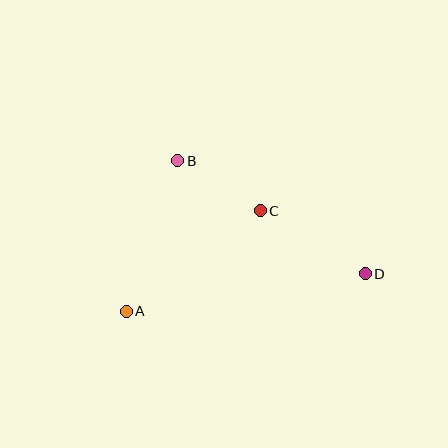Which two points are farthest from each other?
Points A and D are farthest from each other.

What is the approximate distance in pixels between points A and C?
The distance between A and C is approximately 167 pixels.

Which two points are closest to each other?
Points B and C are closest to each other.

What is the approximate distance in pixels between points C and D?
The distance between C and D is approximately 122 pixels.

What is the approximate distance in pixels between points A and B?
The distance between A and B is approximately 159 pixels.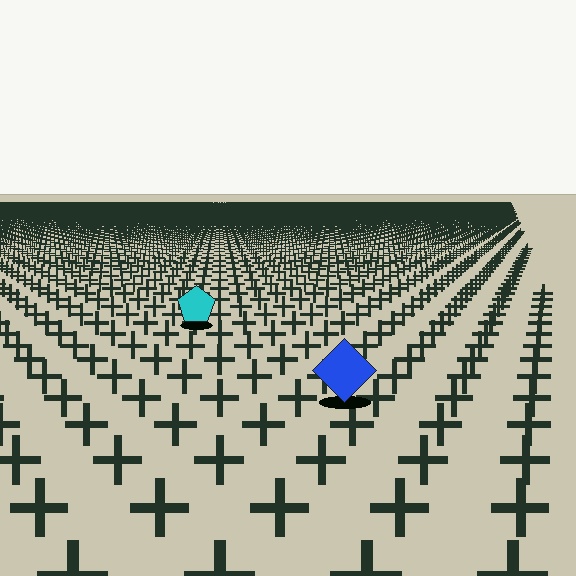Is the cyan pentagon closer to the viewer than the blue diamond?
No. The blue diamond is closer — you can tell from the texture gradient: the ground texture is coarser near it.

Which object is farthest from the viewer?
The cyan pentagon is farthest from the viewer. It appears smaller and the ground texture around it is denser.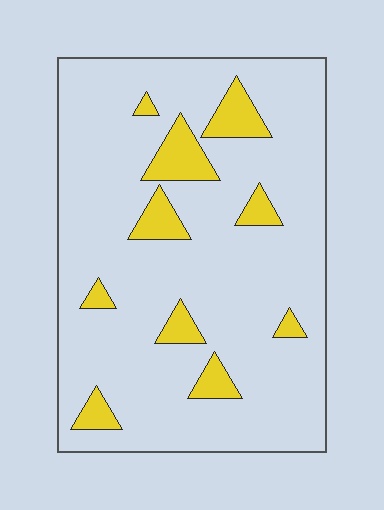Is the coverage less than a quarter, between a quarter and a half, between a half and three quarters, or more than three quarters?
Less than a quarter.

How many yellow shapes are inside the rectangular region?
10.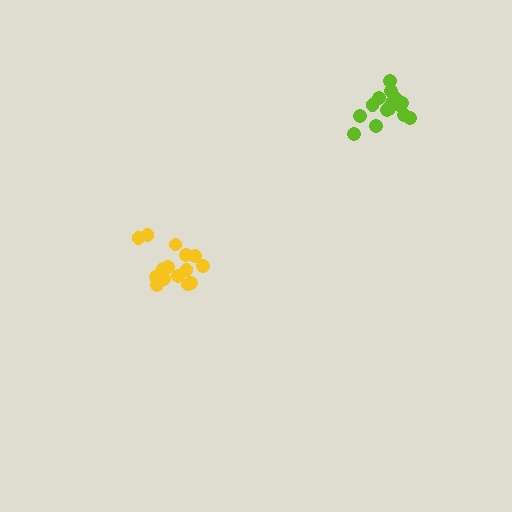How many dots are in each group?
Group 1: 17 dots, Group 2: 16 dots (33 total).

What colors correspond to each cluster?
The clusters are colored: yellow, lime.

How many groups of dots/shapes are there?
There are 2 groups.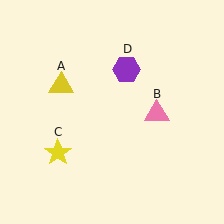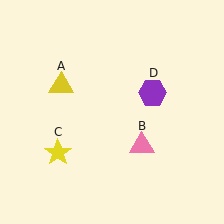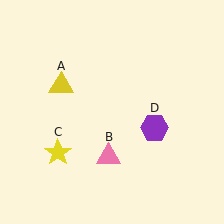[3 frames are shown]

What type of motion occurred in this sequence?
The pink triangle (object B), purple hexagon (object D) rotated clockwise around the center of the scene.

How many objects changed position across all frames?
2 objects changed position: pink triangle (object B), purple hexagon (object D).